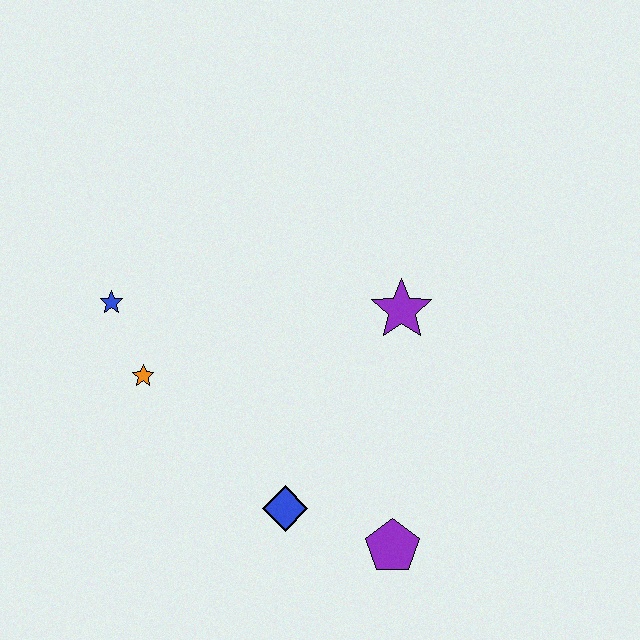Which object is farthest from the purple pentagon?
The blue star is farthest from the purple pentagon.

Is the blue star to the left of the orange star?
Yes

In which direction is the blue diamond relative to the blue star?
The blue diamond is below the blue star.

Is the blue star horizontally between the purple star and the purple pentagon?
No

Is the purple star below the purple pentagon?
No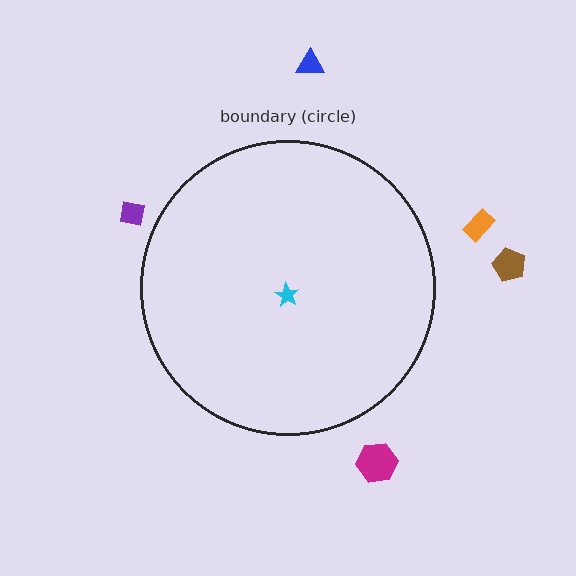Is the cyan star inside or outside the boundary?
Inside.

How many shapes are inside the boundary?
1 inside, 5 outside.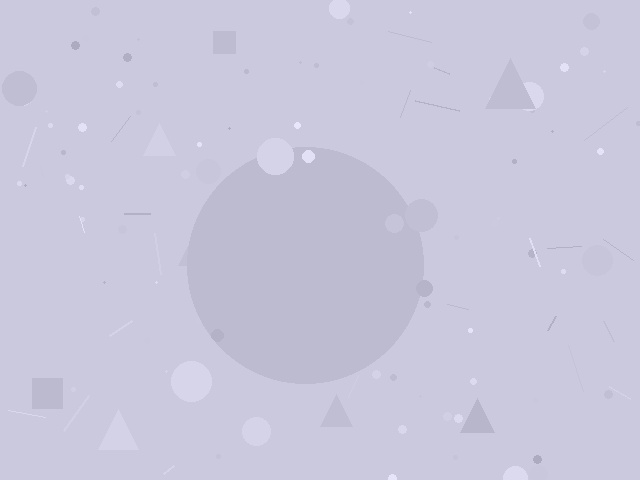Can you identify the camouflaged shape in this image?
The camouflaged shape is a circle.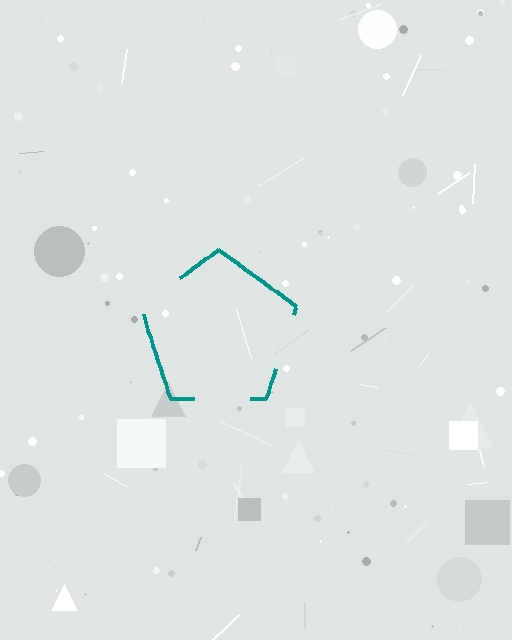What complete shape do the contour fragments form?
The contour fragments form a pentagon.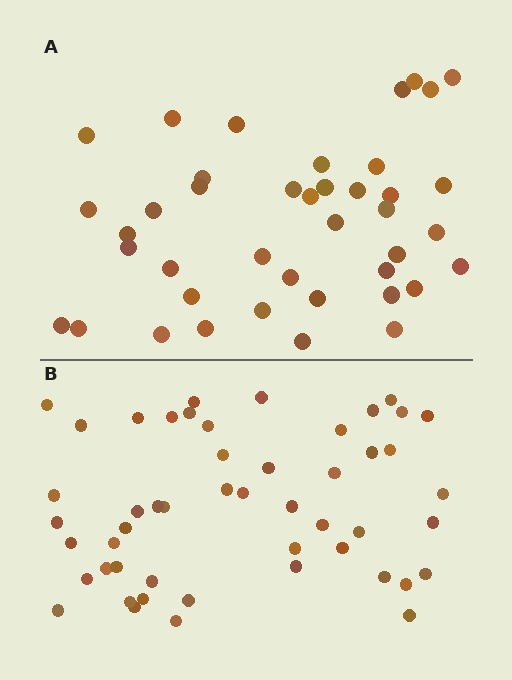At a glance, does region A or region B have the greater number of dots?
Region B (the bottom region) has more dots.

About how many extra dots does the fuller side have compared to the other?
Region B has roughly 8 or so more dots than region A.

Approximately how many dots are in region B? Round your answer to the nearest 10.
About 50 dots.